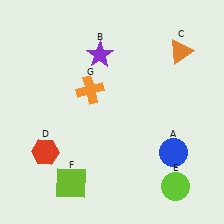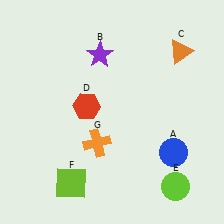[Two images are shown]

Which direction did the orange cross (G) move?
The orange cross (G) moved down.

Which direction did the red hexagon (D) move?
The red hexagon (D) moved up.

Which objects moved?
The objects that moved are: the red hexagon (D), the orange cross (G).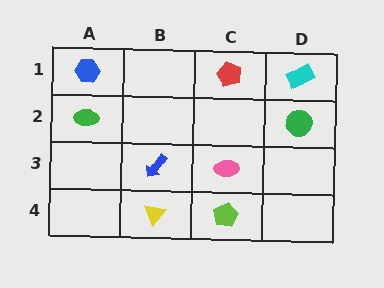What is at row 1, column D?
A cyan rectangle.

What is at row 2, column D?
A green circle.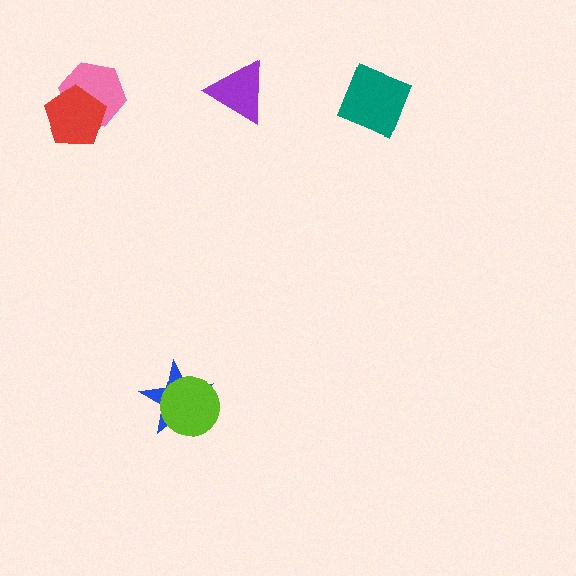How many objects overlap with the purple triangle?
0 objects overlap with the purple triangle.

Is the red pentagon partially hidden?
No, no other shape covers it.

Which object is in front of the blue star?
The lime circle is in front of the blue star.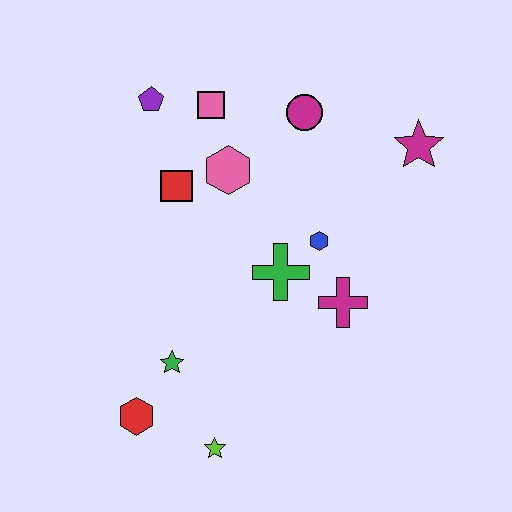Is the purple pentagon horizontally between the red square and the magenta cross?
No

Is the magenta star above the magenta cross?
Yes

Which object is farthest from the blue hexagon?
The red hexagon is farthest from the blue hexagon.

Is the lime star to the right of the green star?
Yes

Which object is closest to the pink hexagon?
The red square is closest to the pink hexagon.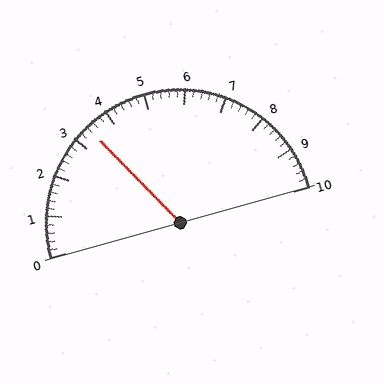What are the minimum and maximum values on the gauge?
The gauge ranges from 0 to 10.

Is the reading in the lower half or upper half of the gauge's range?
The reading is in the lower half of the range (0 to 10).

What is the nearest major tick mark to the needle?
The nearest major tick mark is 3.